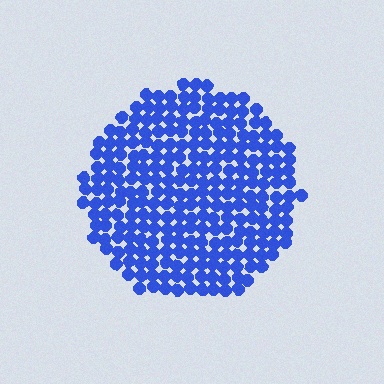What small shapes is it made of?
It is made of small circles.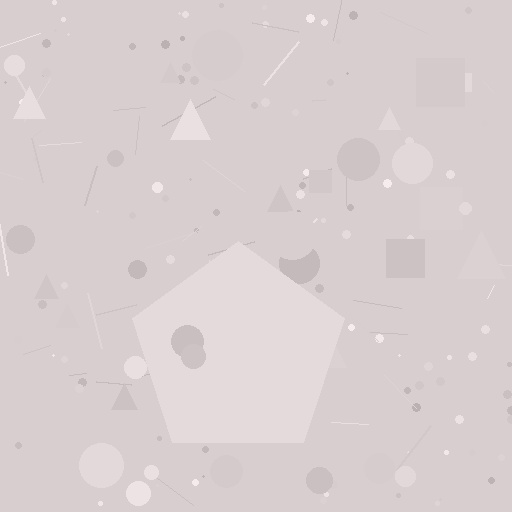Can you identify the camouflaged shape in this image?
The camouflaged shape is a pentagon.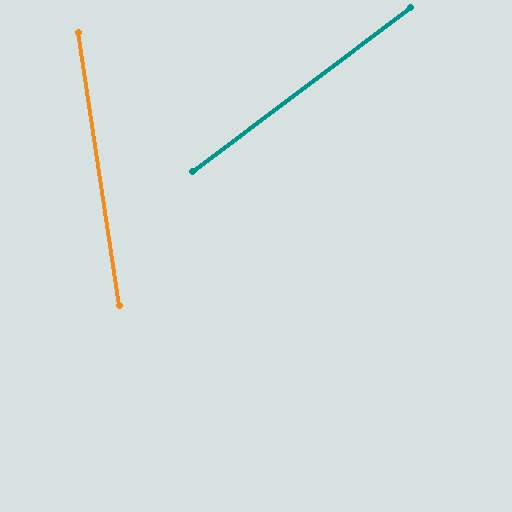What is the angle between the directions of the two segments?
Approximately 62 degrees.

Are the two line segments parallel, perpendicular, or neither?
Neither parallel nor perpendicular — they differ by about 62°.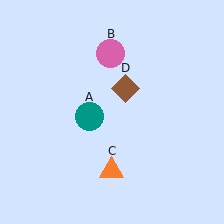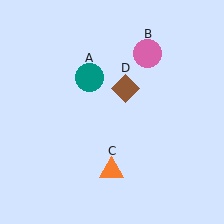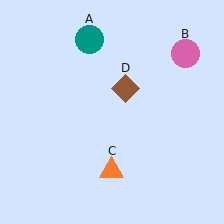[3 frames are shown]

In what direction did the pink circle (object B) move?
The pink circle (object B) moved right.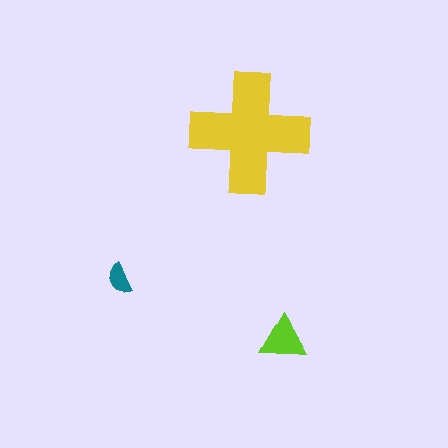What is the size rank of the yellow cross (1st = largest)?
1st.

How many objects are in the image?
There are 3 objects in the image.